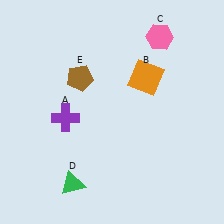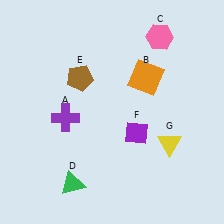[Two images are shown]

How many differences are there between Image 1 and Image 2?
There are 2 differences between the two images.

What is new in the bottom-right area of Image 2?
A purple diamond (F) was added in the bottom-right area of Image 2.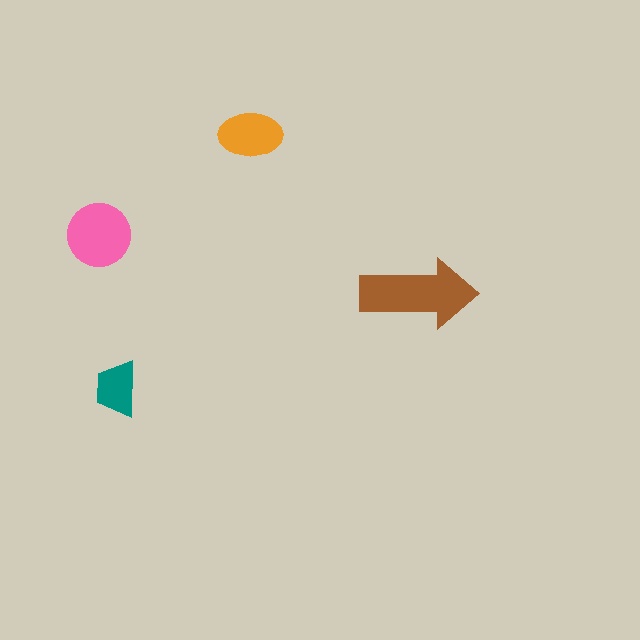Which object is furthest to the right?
The brown arrow is rightmost.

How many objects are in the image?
There are 4 objects in the image.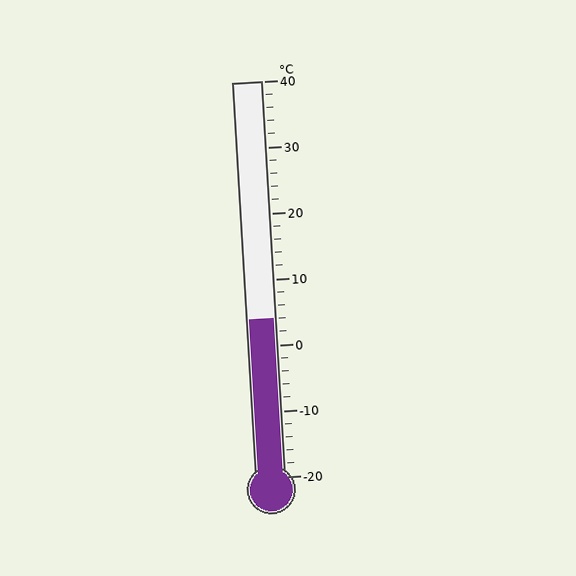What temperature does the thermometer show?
The thermometer shows approximately 4°C.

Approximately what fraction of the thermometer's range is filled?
The thermometer is filled to approximately 40% of its range.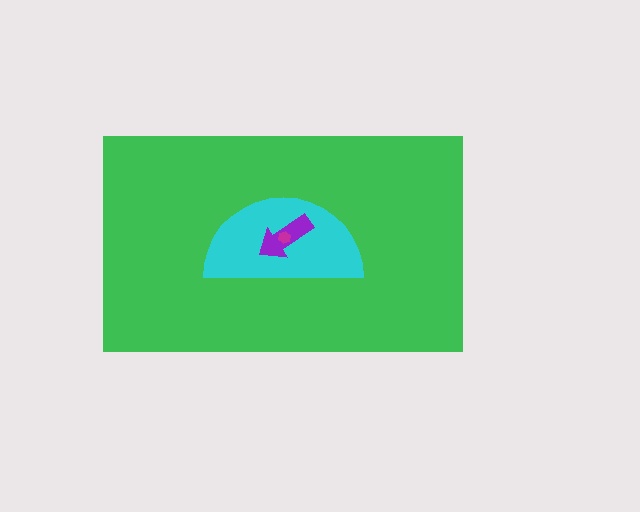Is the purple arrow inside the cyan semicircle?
Yes.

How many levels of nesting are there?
4.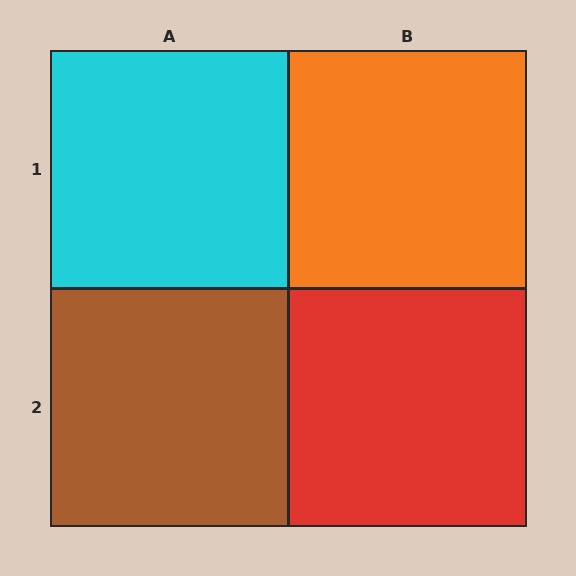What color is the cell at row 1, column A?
Cyan.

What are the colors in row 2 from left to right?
Brown, red.